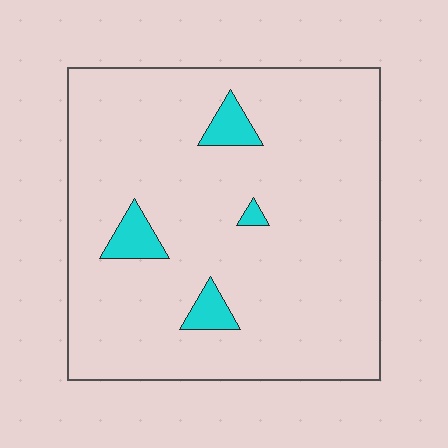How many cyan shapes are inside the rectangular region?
4.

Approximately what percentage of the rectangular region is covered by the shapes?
Approximately 5%.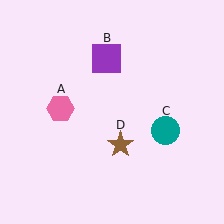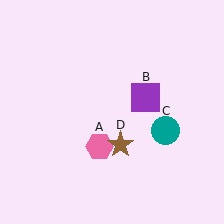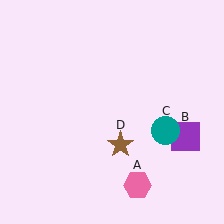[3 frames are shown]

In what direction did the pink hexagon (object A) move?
The pink hexagon (object A) moved down and to the right.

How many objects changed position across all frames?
2 objects changed position: pink hexagon (object A), purple square (object B).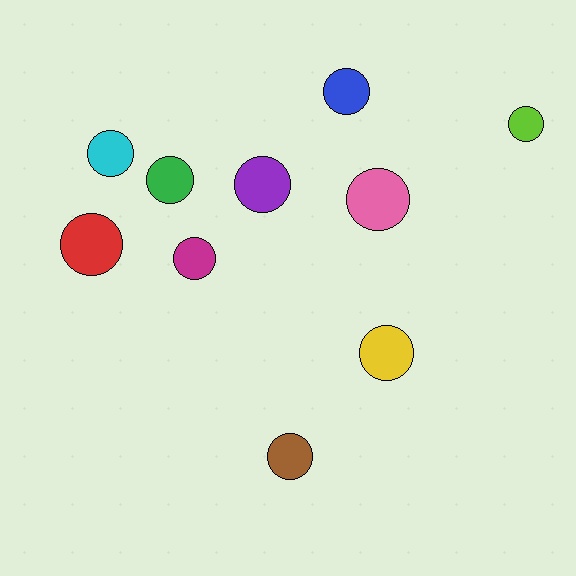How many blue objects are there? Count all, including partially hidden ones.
There is 1 blue object.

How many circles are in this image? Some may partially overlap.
There are 10 circles.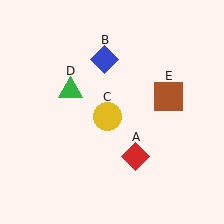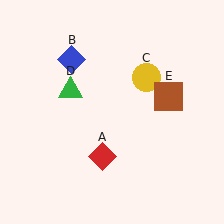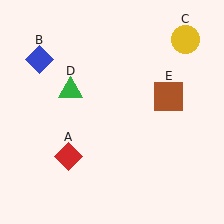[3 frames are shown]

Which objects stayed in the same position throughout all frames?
Green triangle (object D) and brown square (object E) remained stationary.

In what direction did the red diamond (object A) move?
The red diamond (object A) moved left.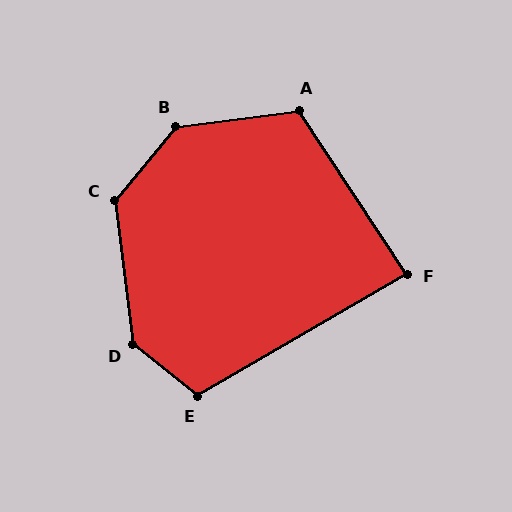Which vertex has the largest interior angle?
B, at approximately 137 degrees.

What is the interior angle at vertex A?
Approximately 116 degrees (obtuse).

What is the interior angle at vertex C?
Approximately 133 degrees (obtuse).